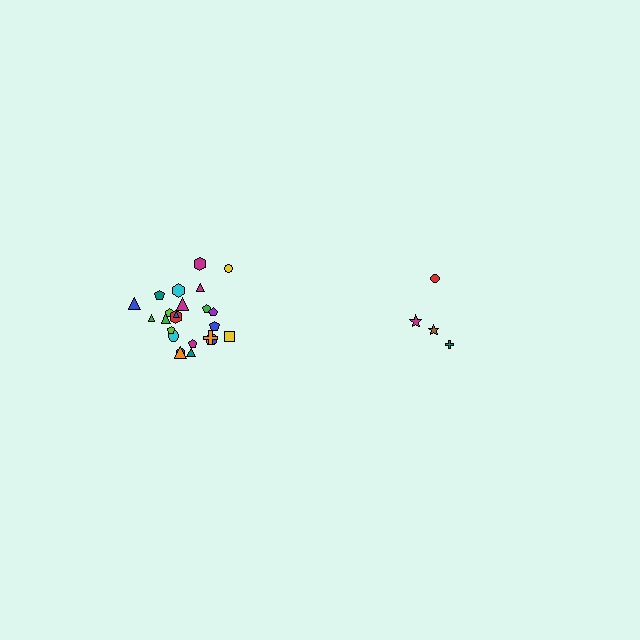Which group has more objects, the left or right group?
The left group.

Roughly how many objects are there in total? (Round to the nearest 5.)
Roughly 30 objects in total.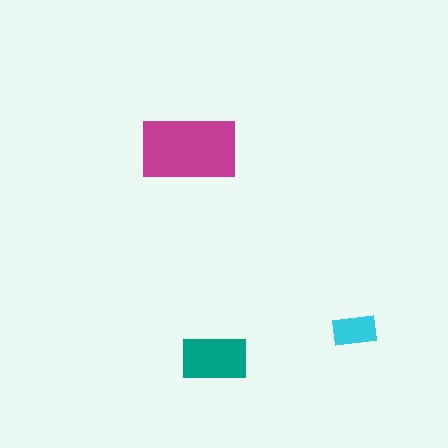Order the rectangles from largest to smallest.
the magenta one, the teal one, the cyan one.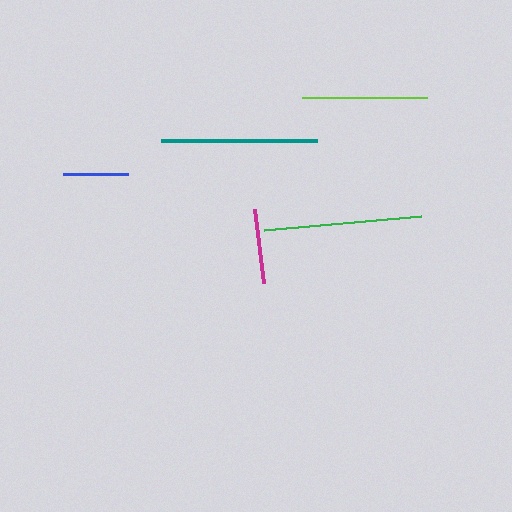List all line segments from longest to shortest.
From longest to shortest: green, teal, lime, magenta, blue.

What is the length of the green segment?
The green segment is approximately 158 pixels long.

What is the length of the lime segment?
The lime segment is approximately 125 pixels long.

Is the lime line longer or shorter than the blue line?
The lime line is longer than the blue line.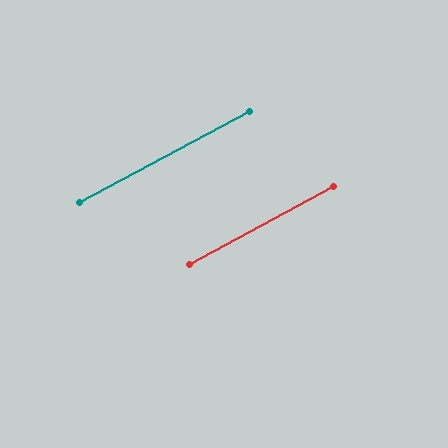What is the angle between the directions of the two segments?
Approximately 0 degrees.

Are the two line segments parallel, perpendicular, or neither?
Parallel — their directions differ by only 0.5°.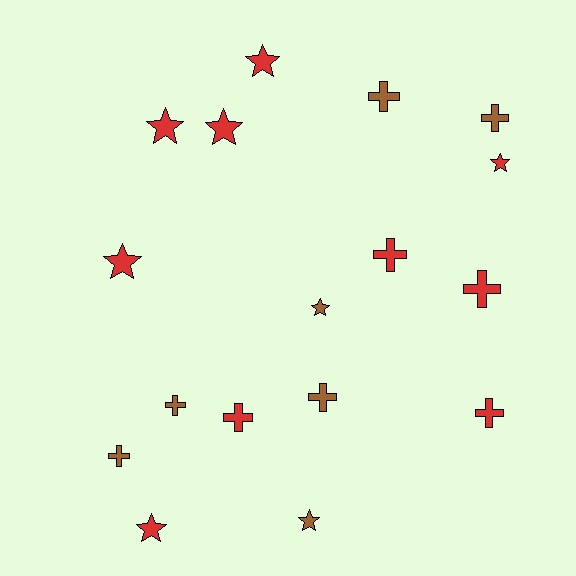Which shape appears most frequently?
Cross, with 9 objects.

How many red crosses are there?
There are 4 red crosses.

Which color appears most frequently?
Red, with 10 objects.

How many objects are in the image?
There are 17 objects.